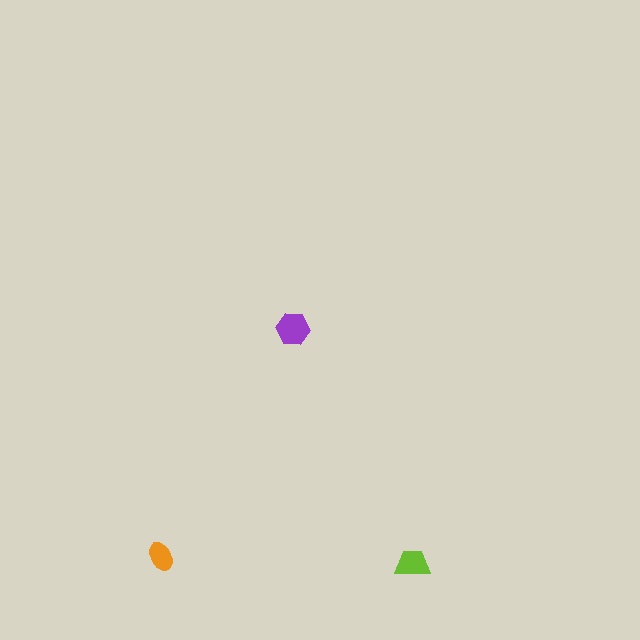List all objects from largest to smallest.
The purple hexagon, the lime trapezoid, the orange ellipse.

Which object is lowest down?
The lime trapezoid is bottommost.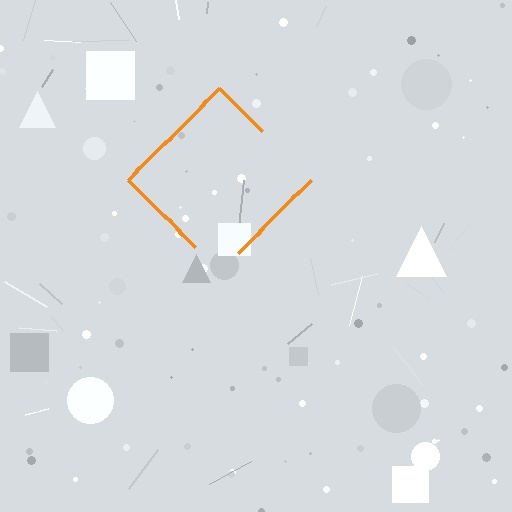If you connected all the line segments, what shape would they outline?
They would outline a diamond.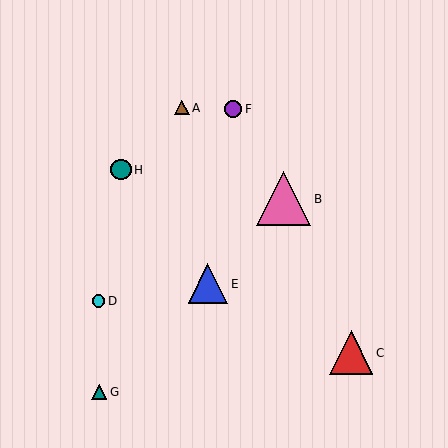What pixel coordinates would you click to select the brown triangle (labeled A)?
Click at (182, 108) to select the brown triangle A.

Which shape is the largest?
The pink triangle (labeled B) is the largest.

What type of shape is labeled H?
Shape H is a teal circle.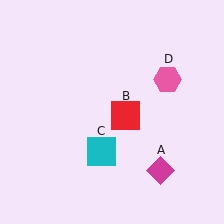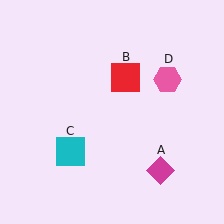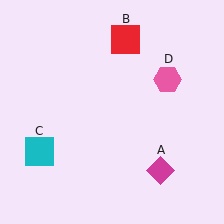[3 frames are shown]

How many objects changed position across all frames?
2 objects changed position: red square (object B), cyan square (object C).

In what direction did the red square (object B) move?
The red square (object B) moved up.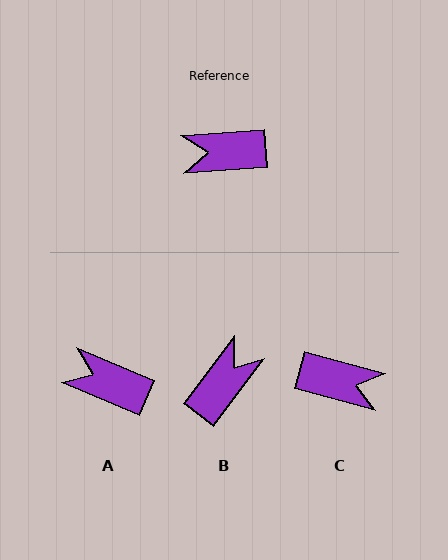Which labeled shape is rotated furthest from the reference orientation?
C, about 161 degrees away.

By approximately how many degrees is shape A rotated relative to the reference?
Approximately 27 degrees clockwise.